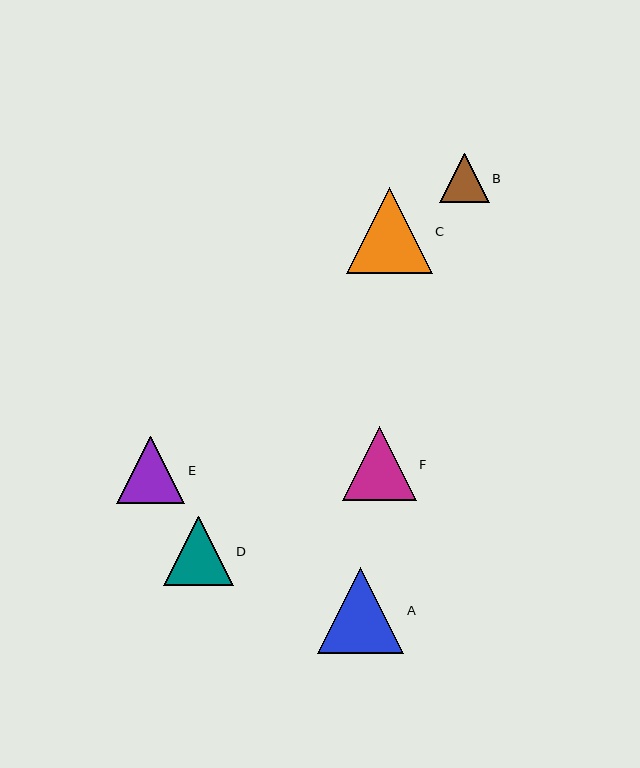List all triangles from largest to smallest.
From largest to smallest: A, C, F, D, E, B.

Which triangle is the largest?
Triangle A is the largest with a size of approximately 87 pixels.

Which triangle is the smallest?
Triangle B is the smallest with a size of approximately 50 pixels.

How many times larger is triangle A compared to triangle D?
Triangle A is approximately 1.2 times the size of triangle D.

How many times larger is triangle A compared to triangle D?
Triangle A is approximately 1.2 times the size of triangle D.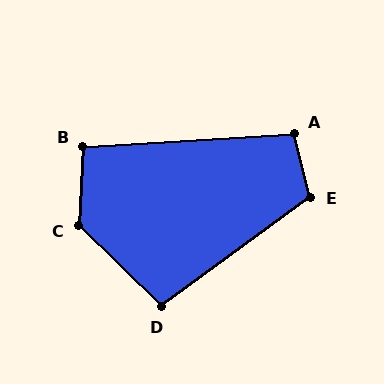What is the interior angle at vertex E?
Approximately 113 degrees (obtuse).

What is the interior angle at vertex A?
Approximately 100 degrees (obtuse).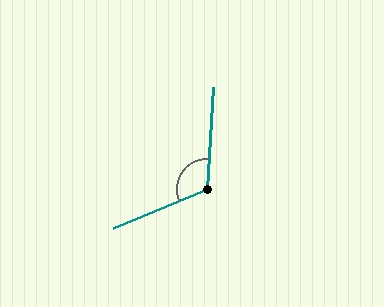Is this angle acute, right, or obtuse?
It is obtuse.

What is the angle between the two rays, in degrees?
Approximately 116 degrees.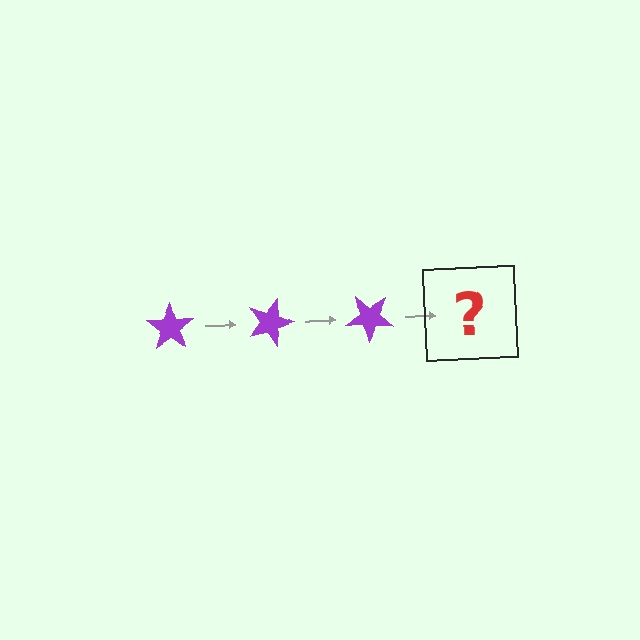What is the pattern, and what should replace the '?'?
The pattern is that the star rotates 20 degrees each step. The '?' should be a purple star rotated 60 degrees.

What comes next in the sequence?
The next element should be a purple star rotated 60 degrees.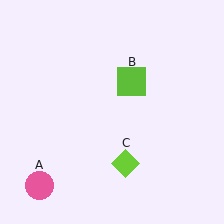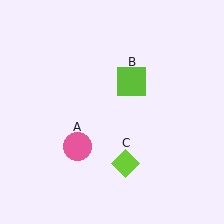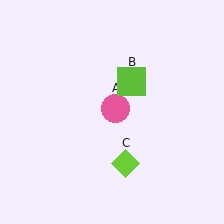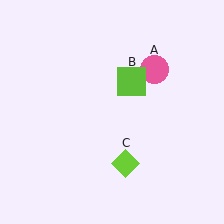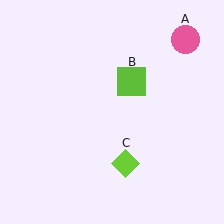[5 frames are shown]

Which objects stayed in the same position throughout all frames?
Lime square (object B) and lime diamond (object C) remained stationary.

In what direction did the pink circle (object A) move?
The pink circle (object A) moved up and to the right.